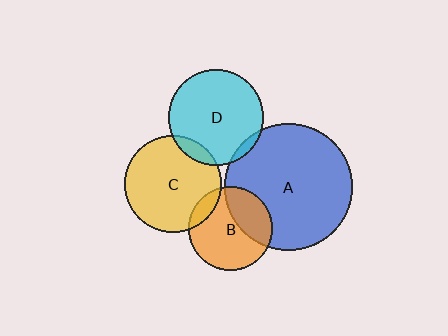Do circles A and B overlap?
Yes.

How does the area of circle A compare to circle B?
Approximately 2.3 times.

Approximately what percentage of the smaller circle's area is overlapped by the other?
Approximately 35%.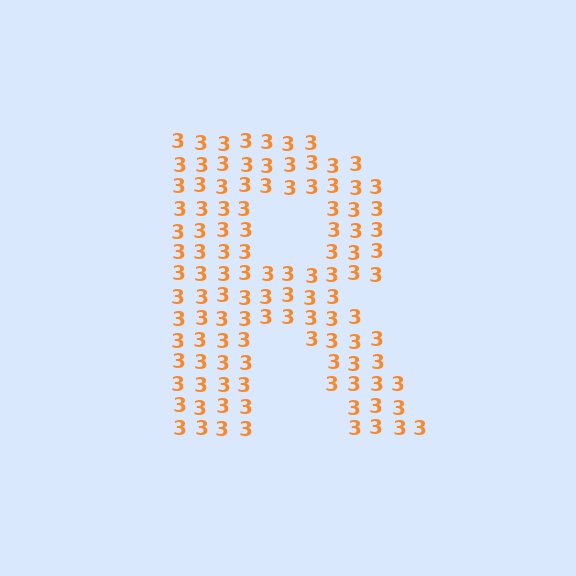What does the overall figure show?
The overall figure shows the letter R.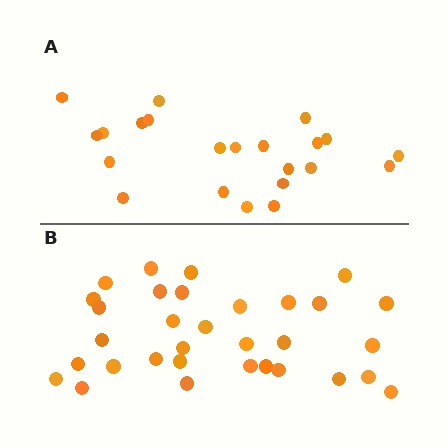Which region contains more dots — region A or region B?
Region B (the bottom region) has more dots.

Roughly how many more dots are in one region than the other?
Region B has roughly 10 or so more dots than region A.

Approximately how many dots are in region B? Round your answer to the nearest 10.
About 30 dots. (The exact count is 32, which rounds to 30.)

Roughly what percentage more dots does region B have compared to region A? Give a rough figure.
About 45% more.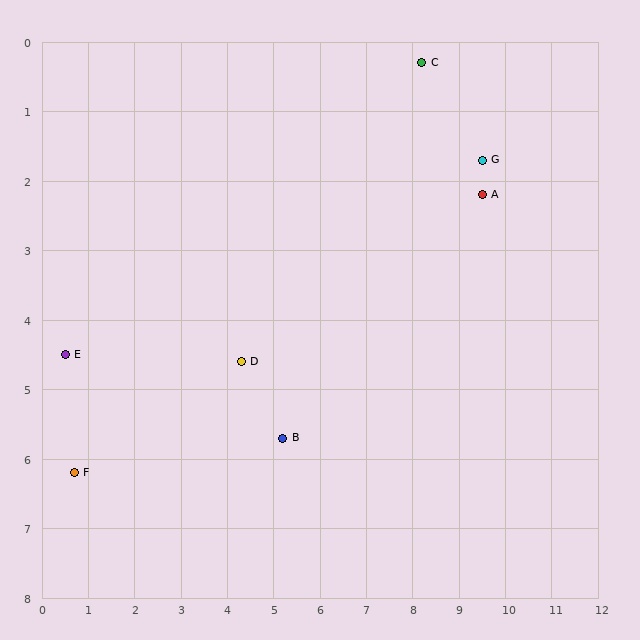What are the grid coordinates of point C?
Point C is at approximately (8.2, 0.3).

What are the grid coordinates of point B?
Point B is at approximately (5.2, 5.7).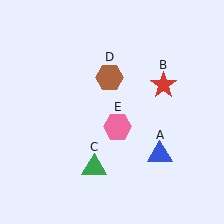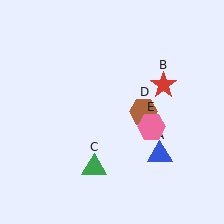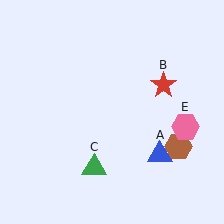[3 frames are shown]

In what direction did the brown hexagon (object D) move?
The brown hexagon (object D) moved down and to the right.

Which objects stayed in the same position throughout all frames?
Blue triangle (object A) and red star (object B) and green triangle (object C) remained stationary.